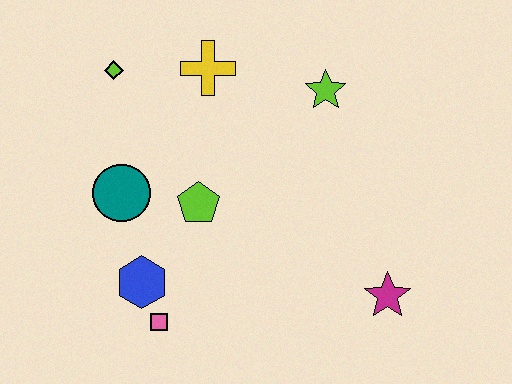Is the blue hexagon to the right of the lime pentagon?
No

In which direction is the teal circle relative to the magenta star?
The teal circle is to the left of the magenta star.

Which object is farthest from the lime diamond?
The magenta star is farthest from the lime diamond.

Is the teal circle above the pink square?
Yes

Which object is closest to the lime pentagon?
The teal circle is closest to the lime pentagon.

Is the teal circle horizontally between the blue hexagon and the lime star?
No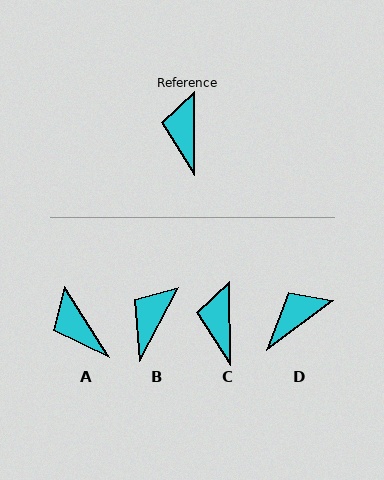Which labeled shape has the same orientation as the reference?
C.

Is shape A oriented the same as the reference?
No, it is off by about 32 degrees.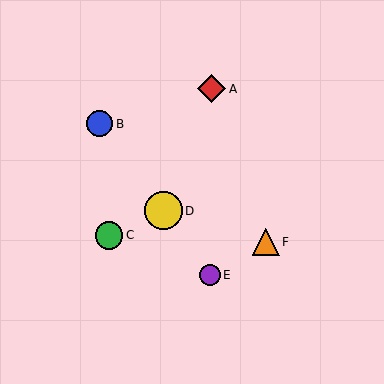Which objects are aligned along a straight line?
Objects B, D, E are aligned along a straight line.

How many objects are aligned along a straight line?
3 objects (B, D, E) are aligned along a straight line.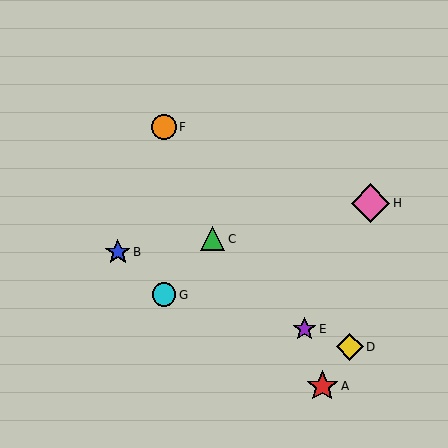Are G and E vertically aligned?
No, G is at x≈164 and E is at x≈304.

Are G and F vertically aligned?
Yes, both are at x≈164.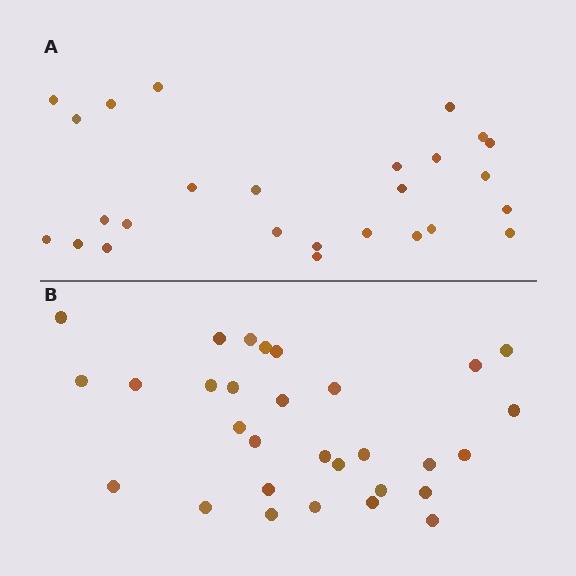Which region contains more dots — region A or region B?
Region B (the bottom region) has more dots.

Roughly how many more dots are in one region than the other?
Region B has about 4 more dots than region A.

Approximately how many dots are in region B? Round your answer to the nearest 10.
About 30 dots.